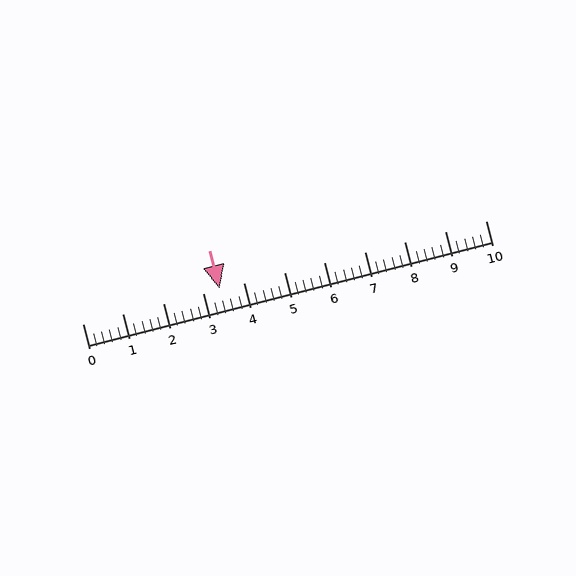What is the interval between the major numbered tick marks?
The major tick marks are spaced 1 units apart.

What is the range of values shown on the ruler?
The ruler shows values from 0 to 10.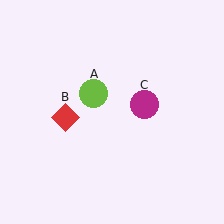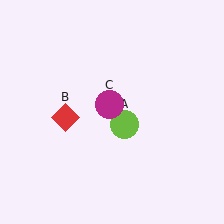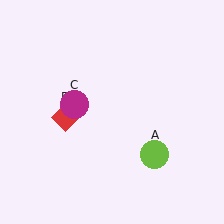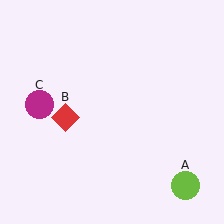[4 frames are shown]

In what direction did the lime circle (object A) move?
The lime circle (object A) moved down and to the right.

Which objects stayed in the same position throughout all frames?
Red diamond (object B) remained stationary.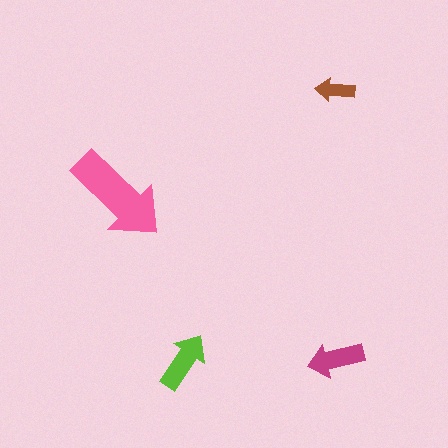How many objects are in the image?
There are 4 objects in the image.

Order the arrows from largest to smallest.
the pink one, the lime one, the magenta one, the brown one.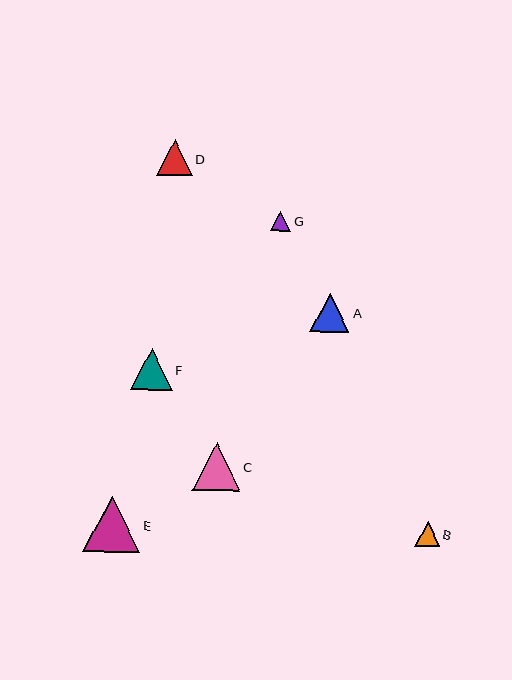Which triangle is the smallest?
Triangle G is the smallest with a size of approximately 20 pixels.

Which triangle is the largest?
Triangle E is the largest with a size of approximately 56 pixels.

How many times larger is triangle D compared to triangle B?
Triangle D is approximately 1.4 times the size of triangle B.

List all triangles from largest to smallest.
From largest to smallest: E, C, F, A, D, B, G.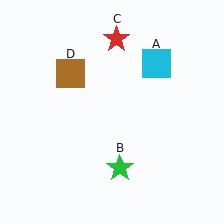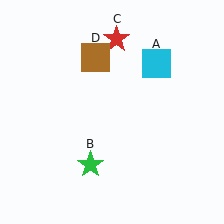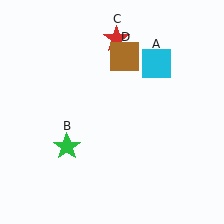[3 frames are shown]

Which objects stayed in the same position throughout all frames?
Cyan square (object A) and red star (object C) remained stationary.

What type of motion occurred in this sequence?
The green star (object B), brown square (object D) rotated clockwise around the center of the scene.